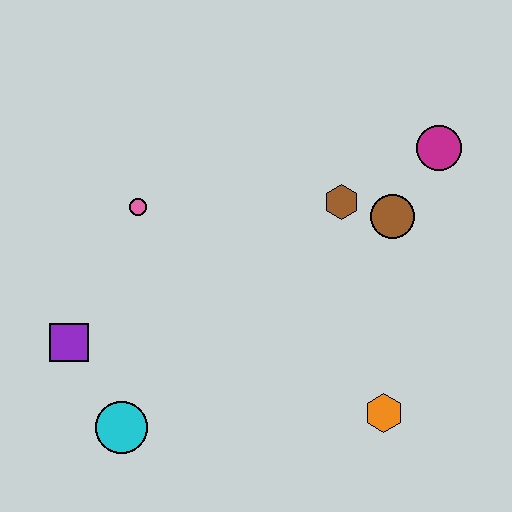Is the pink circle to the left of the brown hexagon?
Yes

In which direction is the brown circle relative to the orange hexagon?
The brown circle is above the orange hexagon.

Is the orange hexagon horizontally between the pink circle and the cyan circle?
No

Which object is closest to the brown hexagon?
The brown circle is closest to the brown hexagon.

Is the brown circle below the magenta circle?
Yes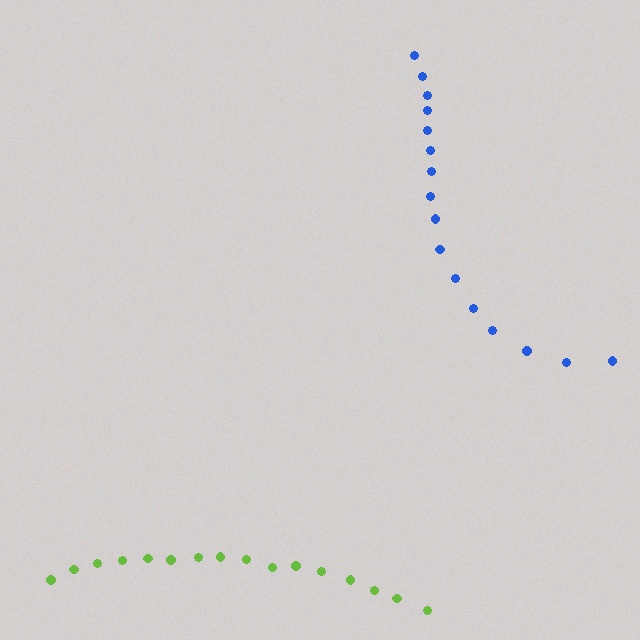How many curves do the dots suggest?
There are 2 distinct paths.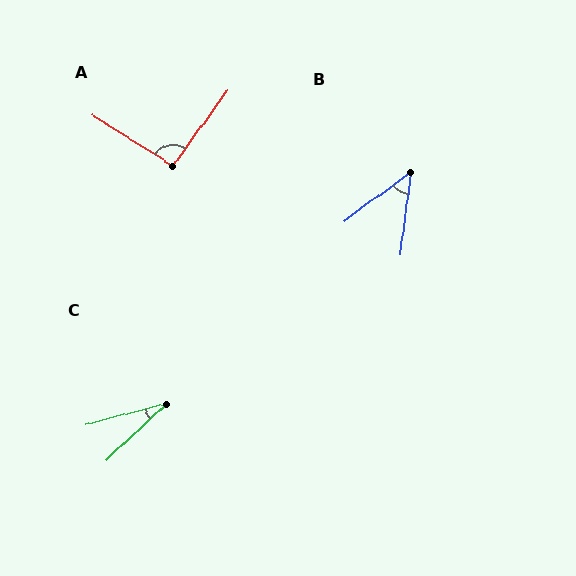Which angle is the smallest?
C, at approximately 29 degrees.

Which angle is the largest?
A, at approximately 94 degrees.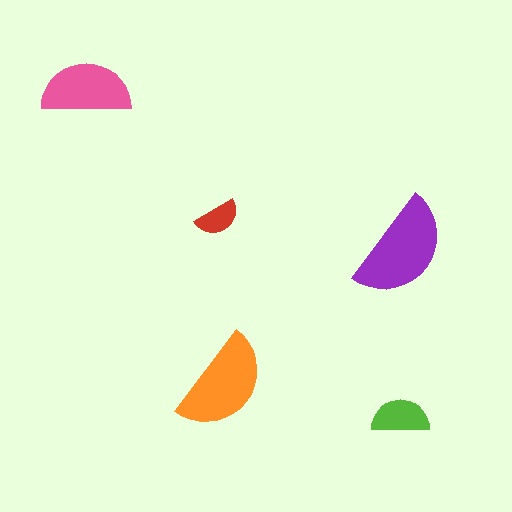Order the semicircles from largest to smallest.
the purple one, the orange one, the pink one, the lime one, the red one.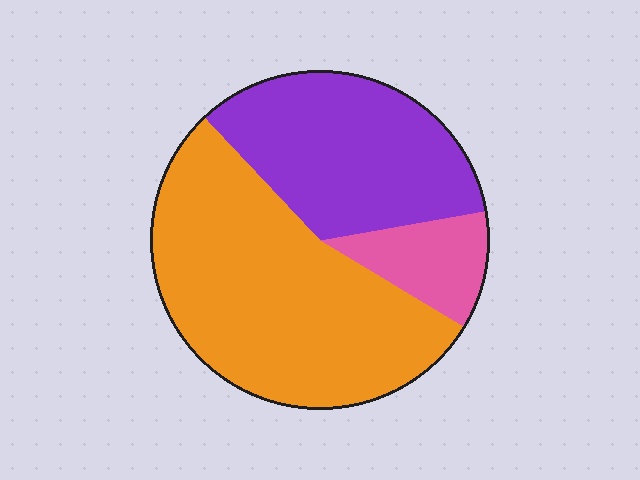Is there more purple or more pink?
Purple.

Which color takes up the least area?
Pink, at roughly 10%.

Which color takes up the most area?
Orange, at roughly 55%.